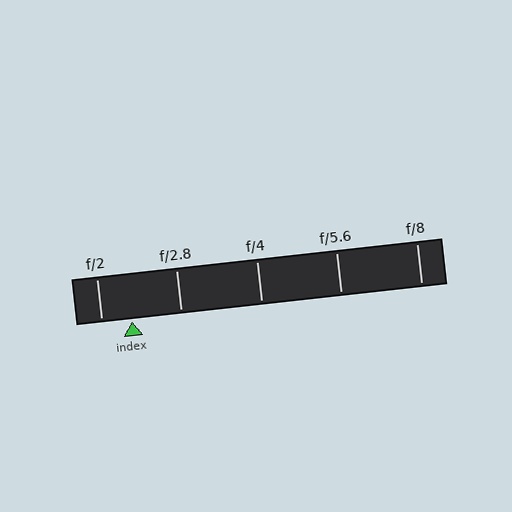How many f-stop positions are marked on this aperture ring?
There are 5 f-stop positions marked.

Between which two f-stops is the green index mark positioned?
The index mark is between f/2 and f/2.8.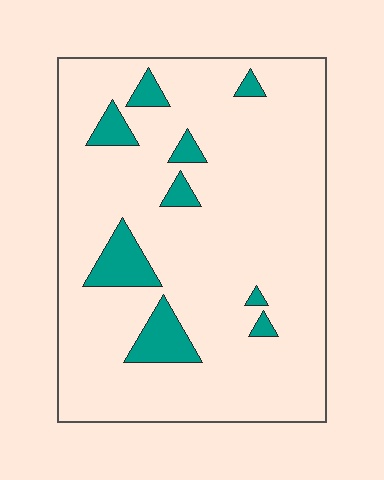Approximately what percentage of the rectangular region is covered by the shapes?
Approximately 10%.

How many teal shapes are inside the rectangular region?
9.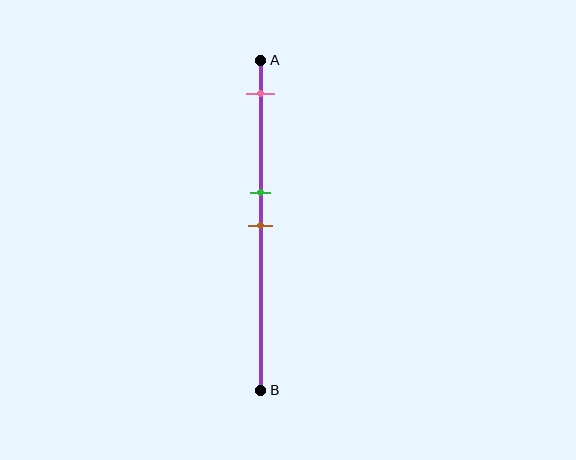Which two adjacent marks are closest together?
The green and brown marks are the closest adjacent pair.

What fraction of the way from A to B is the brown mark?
The brown mark is approximately 50% (0.5) of the way from A to B.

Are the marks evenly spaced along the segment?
No, the marks are not evenly spaced.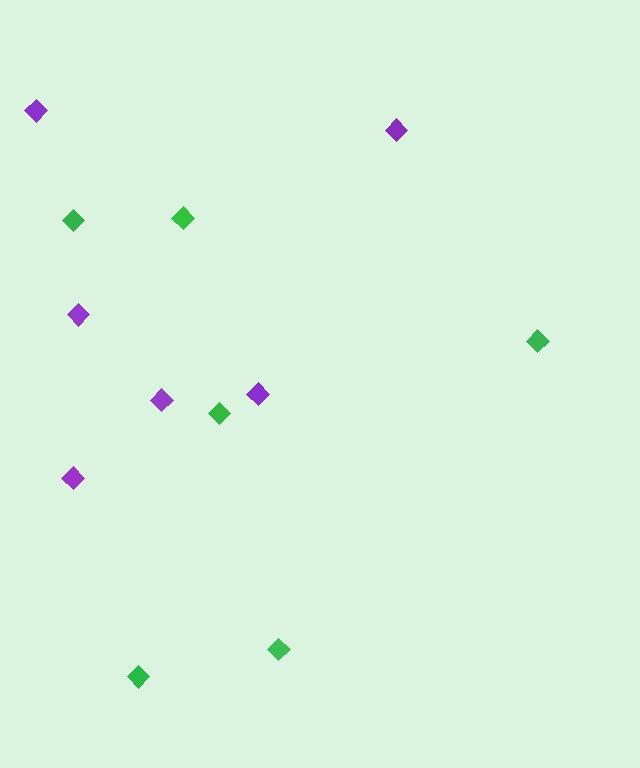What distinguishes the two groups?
There are 2 groups: one group of green diamonds (6) and one group of purple diamonds (6).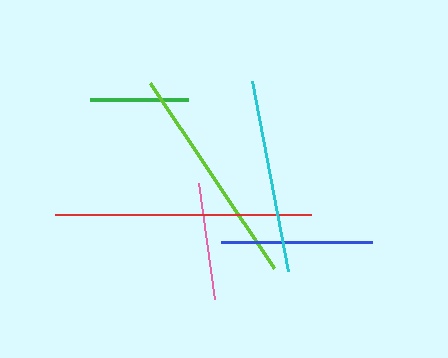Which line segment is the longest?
The red line is the longest at approximately 255 pixels.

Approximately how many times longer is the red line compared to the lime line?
The red line is approximately 1.1 times the length of the lime line.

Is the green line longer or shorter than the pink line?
The pink line is longer than the green line.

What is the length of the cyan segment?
The cyan segment is approximately 194 pixels long.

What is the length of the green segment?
The green segment is approximately 97 pixels long.